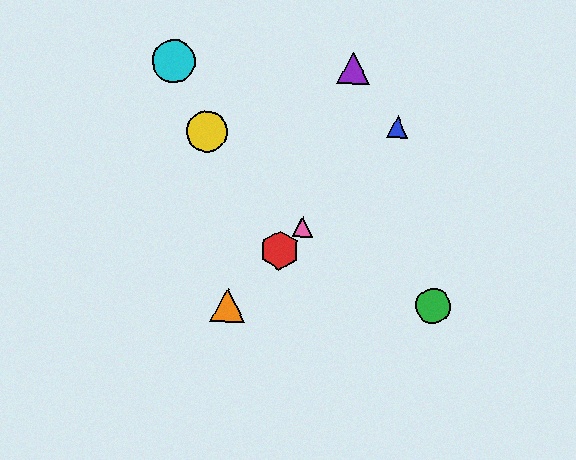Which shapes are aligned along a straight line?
The red hexagon, the blue triangle, the orange triangle, the pink triangle are aligned along a straight line.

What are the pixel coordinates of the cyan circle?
The cyan circle is at (174, 61).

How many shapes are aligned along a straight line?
4 shapes (the red hexagon, the blue triangle, the orange triangle, the pink triangle) are aligned along a straight line.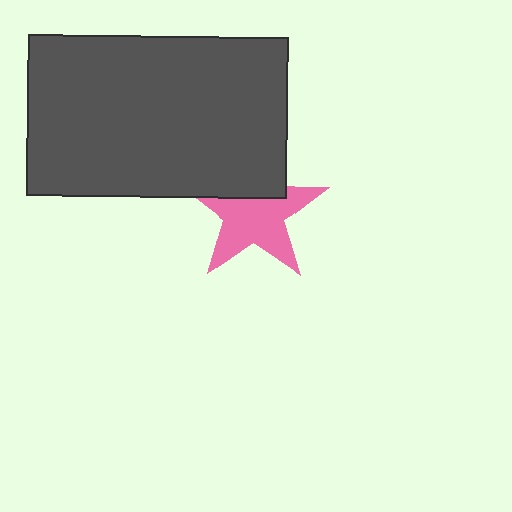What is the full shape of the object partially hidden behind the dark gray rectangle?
The partially hidden object is a pink star.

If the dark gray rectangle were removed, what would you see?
You would see the complete pink star.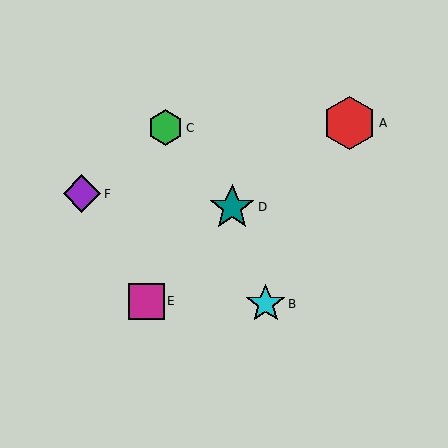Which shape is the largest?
The red hexagon (labeled A) is the largest.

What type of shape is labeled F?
Shape F is a purple diamond.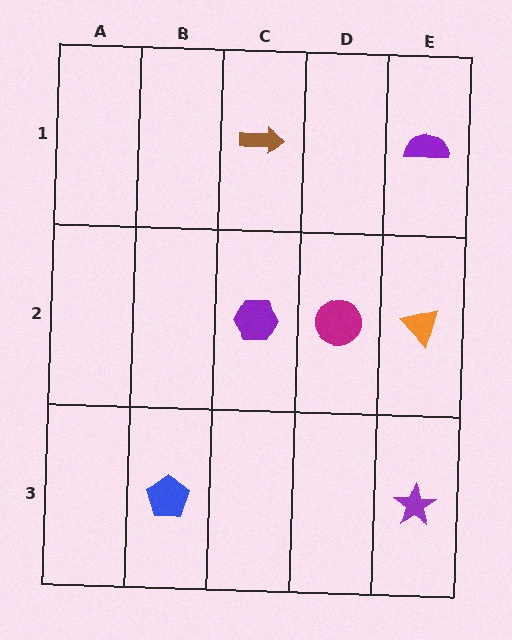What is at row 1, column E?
A purple semicircle.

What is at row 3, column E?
A purple star.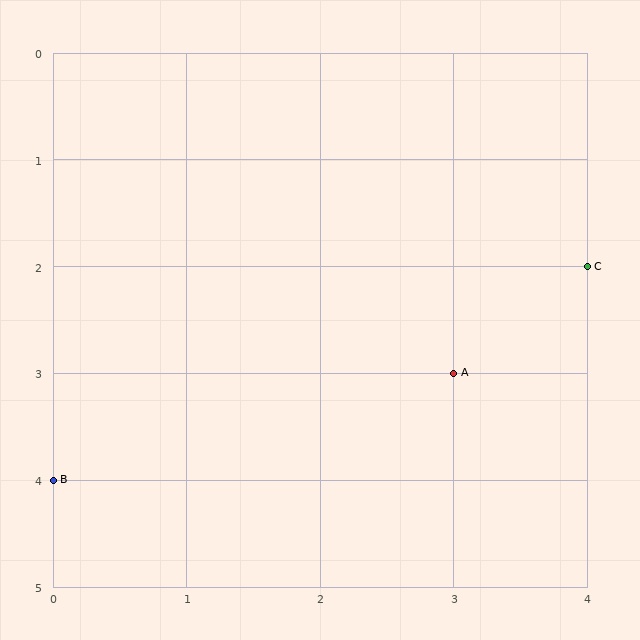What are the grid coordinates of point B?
Point B is at grid coordinates (0, 4).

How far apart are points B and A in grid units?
Points B and A are 3 columns and 1 row apart (about 3.2 grid units diagonally).